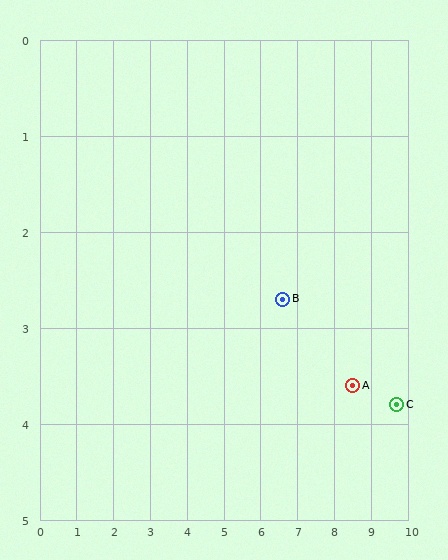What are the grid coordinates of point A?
Point A is at approximately (8.5, 3.6).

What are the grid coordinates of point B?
Point B is at approximately (6.6, 2.7).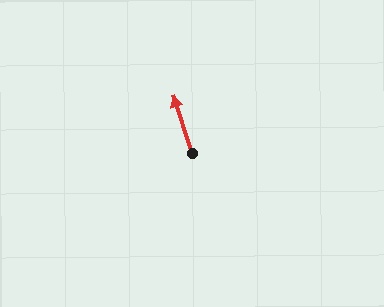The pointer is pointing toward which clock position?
Roughly 11 o'clock.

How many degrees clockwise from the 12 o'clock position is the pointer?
Approximately 342 degrees.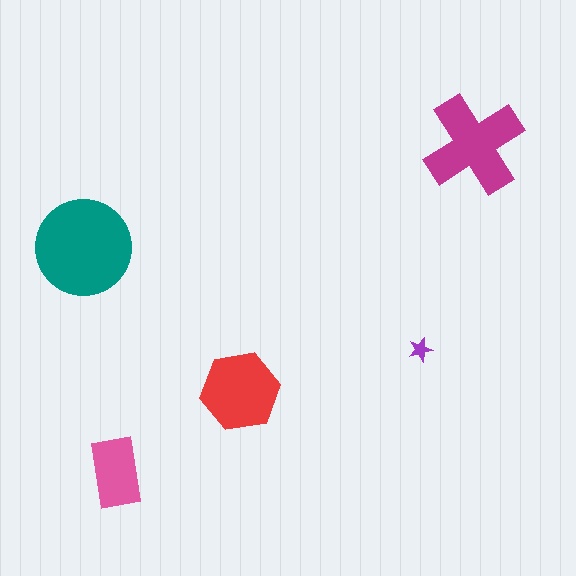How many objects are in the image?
There are 5 objects in the image.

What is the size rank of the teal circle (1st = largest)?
1st.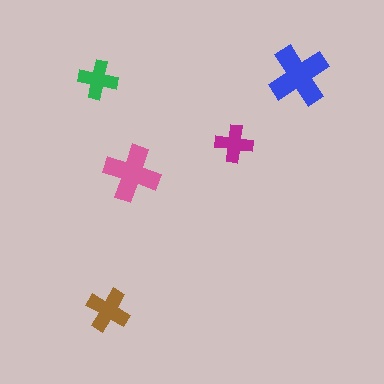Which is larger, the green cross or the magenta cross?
The green one.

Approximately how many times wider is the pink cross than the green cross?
About 1.5 times wider.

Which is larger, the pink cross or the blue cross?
The blue one.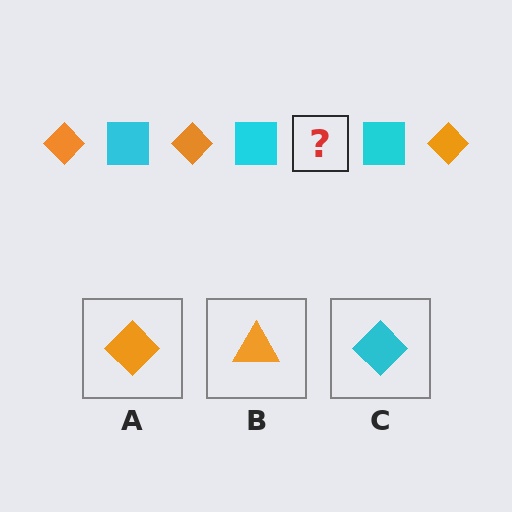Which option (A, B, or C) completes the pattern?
A.